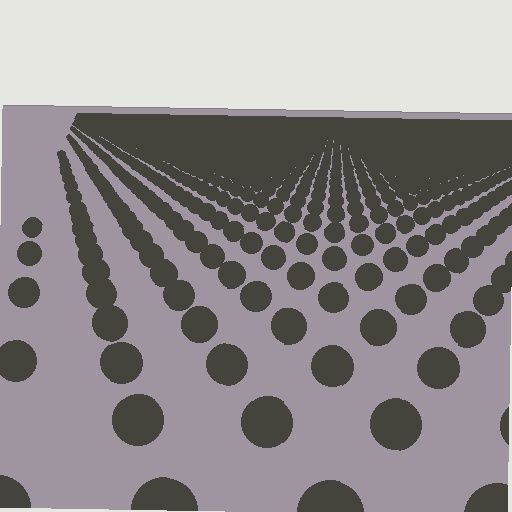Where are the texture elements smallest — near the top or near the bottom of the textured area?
Near the top.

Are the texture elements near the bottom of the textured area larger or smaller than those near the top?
Larger. Near the bottom, elements are closer to the viewer and appear at a bigger on-screen size.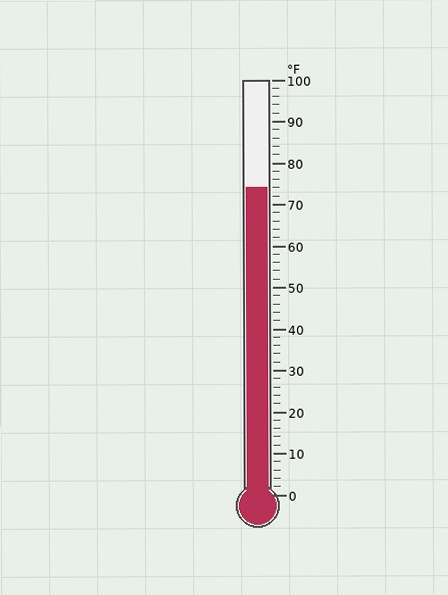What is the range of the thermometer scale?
The thermometer scale ranges from 0°F to 100°F.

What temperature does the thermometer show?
The thermometer shows approximately 74°F.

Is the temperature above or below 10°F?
The temperature is above 10°F.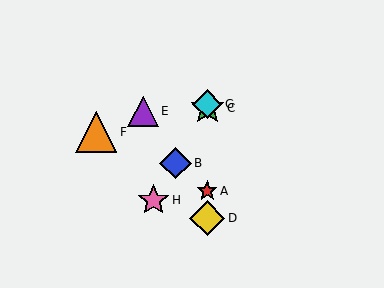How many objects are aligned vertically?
4 objects (A, C, D, G) are aligned vertically.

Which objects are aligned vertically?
Objects A, C, D, G are aligned vertically.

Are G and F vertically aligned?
No, G is at x≈207 and F is at x≈96.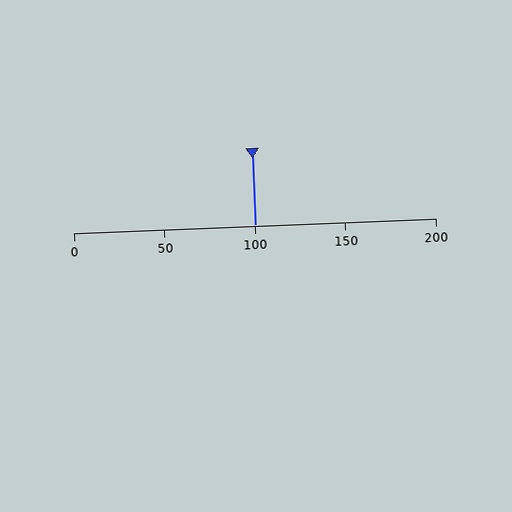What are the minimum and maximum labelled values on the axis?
The axis runs from 0 to 200.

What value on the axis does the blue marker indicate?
The marker indicates approximately 100.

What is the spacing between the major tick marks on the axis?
The major ticks are spaced 50 apart.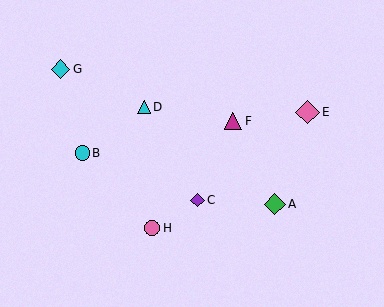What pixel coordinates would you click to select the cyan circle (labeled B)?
Click at (82, 153) to select the cyan circle B.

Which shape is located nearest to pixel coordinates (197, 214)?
The purple diamond (labeled C) at (198, 200) is nearest to that location.